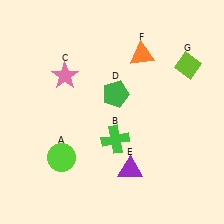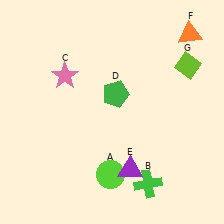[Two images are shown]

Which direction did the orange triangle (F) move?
The orange triangle (F) moved right.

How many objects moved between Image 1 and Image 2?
3 objects moved between the two images.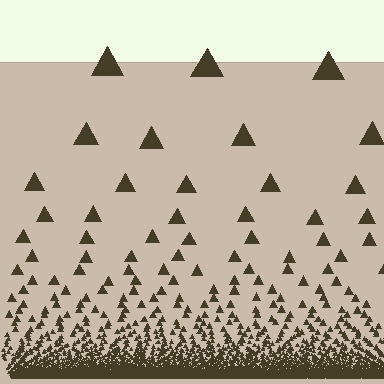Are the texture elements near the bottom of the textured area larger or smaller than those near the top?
Smaller. The gradient is inverted — elements near the bottom are smaller and denser.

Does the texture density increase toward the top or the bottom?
Density increases toward the bottom.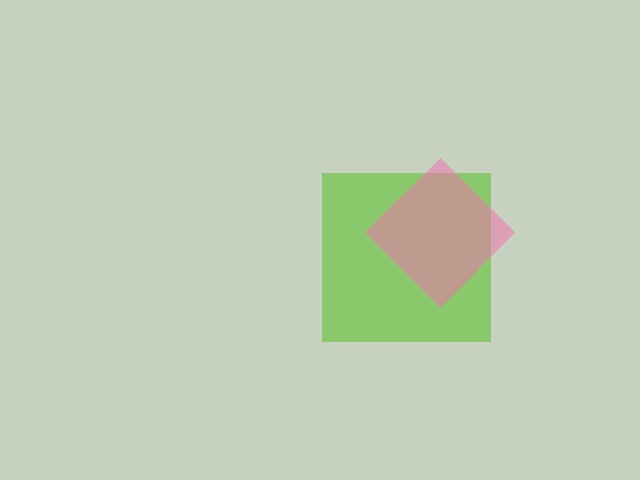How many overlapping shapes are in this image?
There are 2 overlapping shapes in the image.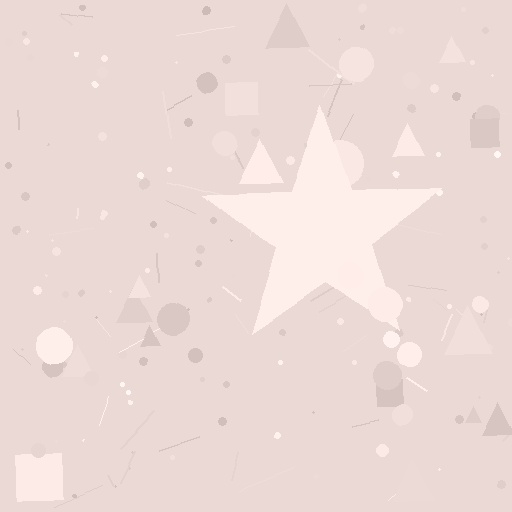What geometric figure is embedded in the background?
A star is embedded in the background.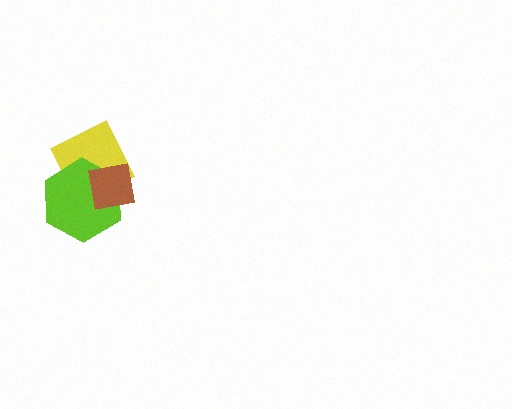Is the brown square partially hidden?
No, no other shape covers it.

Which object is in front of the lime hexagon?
The brown square is in front of the lime hexagon.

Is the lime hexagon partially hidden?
Yes, it is partially covered by another shape.